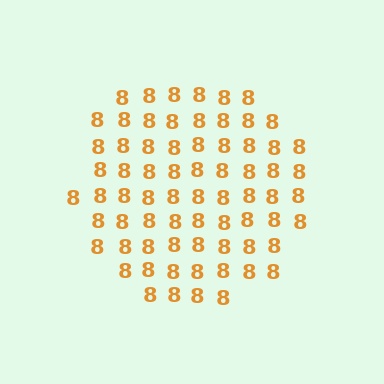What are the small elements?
The small elements are digit 8's.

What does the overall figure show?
The overall figure shows a circle.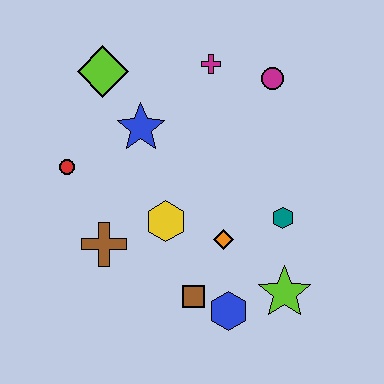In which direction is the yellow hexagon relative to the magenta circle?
The yellow hexagon is below the magenta circle.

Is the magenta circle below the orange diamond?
No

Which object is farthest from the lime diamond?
The lime star is farthest from the lime diamond.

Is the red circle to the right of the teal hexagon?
No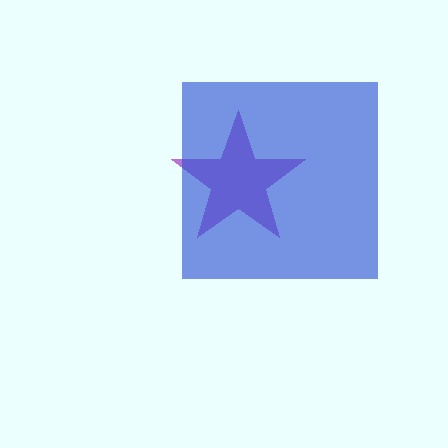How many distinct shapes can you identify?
There are 2 distinct shapes: a purple star, a blue square.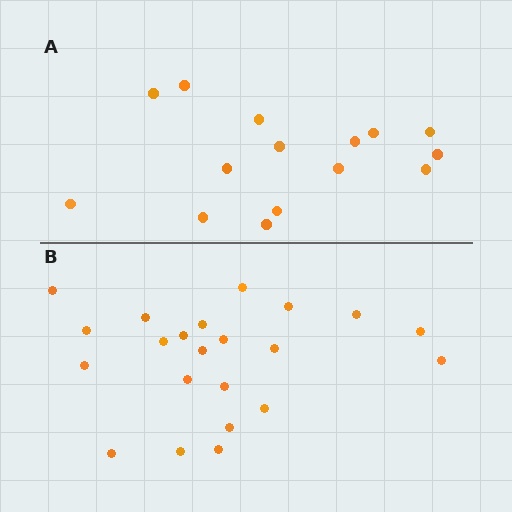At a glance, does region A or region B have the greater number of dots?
Region B (the bottom region) has more dots.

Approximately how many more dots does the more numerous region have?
Region B has roughly 8 or so more dots than region A.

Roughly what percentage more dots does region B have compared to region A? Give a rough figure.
About 45% more.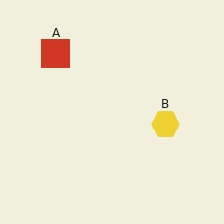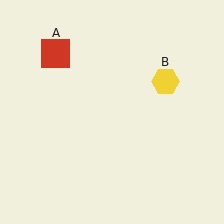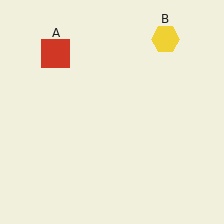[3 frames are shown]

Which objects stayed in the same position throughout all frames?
Red square (object A) remained stationary.